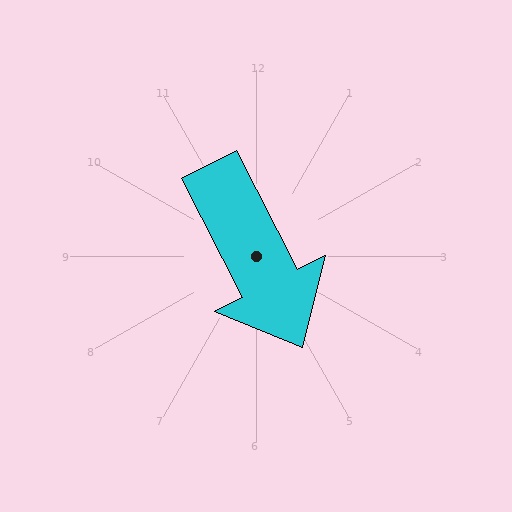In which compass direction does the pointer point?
Southeast.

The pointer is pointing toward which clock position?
Roughly 5 o'clock.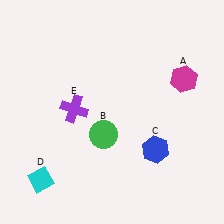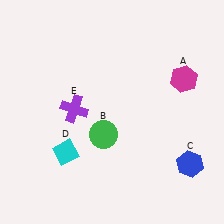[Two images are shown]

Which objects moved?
The objects that moved are: the blue hexagon (C), the cyan diamond (D).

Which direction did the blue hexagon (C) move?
The blue hexagon (C) moved right.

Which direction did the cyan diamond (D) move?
The cyan diamond (D) moved up.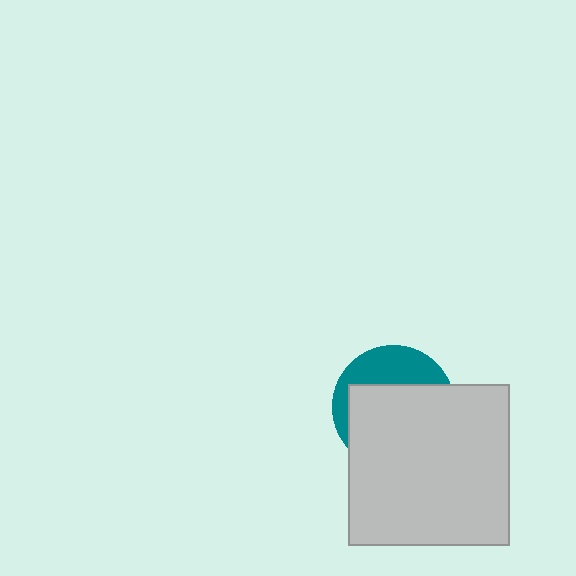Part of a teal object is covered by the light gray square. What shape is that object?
It is a circle.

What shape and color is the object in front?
The object in front is a light gray square.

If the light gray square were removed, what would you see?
You would see the complete teal circle.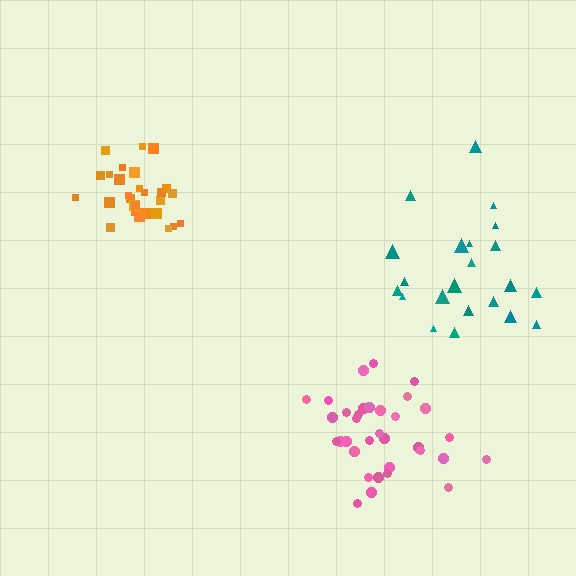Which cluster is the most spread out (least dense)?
Teal.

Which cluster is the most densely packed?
Orange.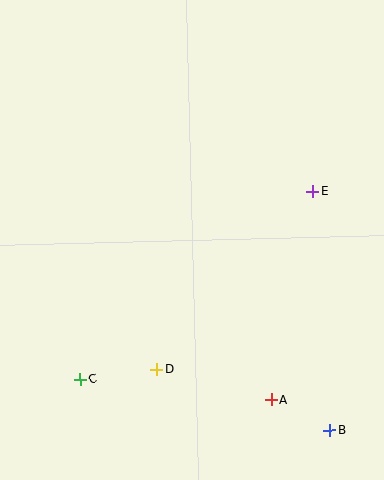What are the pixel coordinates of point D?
Point D is at (157, 369).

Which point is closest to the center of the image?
Point E at (313, 191) is closest to the center.